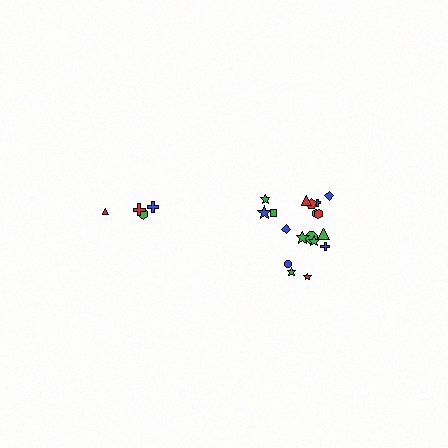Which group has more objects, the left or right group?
The right group.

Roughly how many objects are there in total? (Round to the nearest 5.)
Roughly 20 objects in total.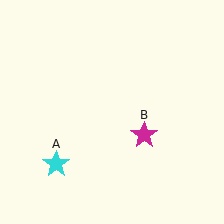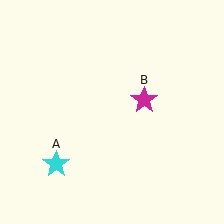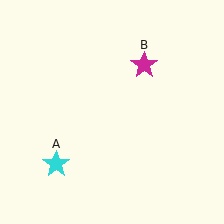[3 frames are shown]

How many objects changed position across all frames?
1 object changed position: magenta star (object B).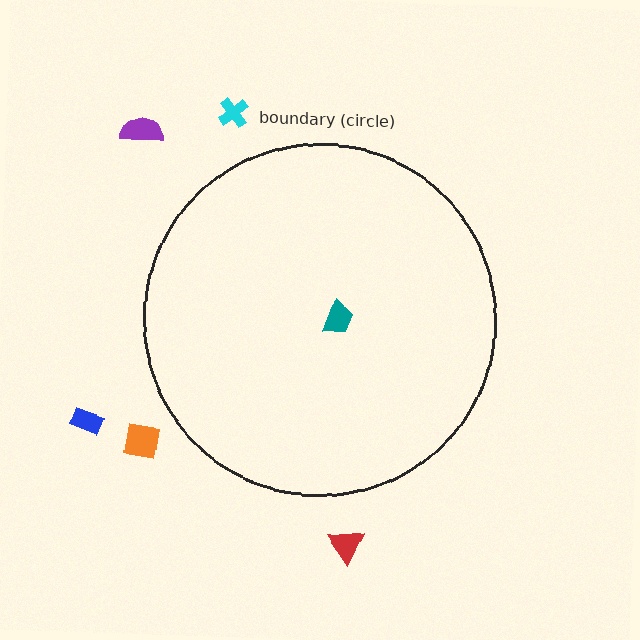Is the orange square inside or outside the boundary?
Outside.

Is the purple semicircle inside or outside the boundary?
Outside.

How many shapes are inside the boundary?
1 inside, 5 outside.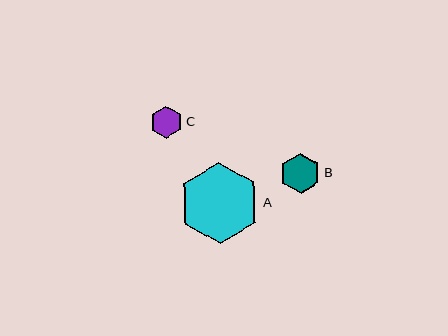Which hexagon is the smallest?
Hexagon C is the smallest with a size of approximately 32 pixels.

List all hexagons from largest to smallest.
From largest to smallest: A, B, C.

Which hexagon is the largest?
Hexagon A is the largest with a size of approximately 81 pixels.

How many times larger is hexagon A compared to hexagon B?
Hexagon A is approximately 2.0 times the size of hexagon B.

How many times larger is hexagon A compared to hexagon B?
Hexagon A is approximately 2.0 times the size of hexagon B.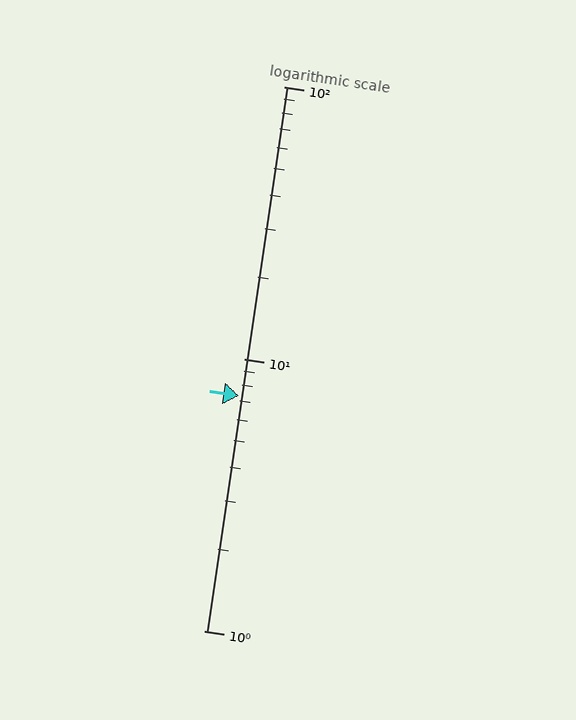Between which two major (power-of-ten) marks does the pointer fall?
The pointer is between 1 and 10.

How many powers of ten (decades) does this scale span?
The scale spans 2 decades, from 1 to 100.